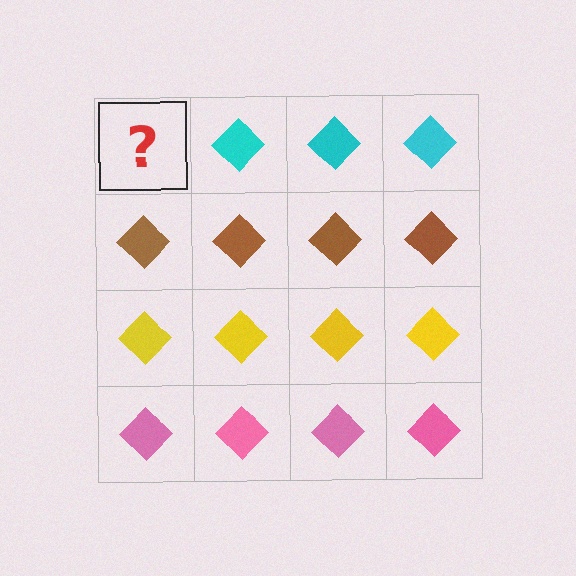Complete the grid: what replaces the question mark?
The question mark should be replaced with a cyan diamond.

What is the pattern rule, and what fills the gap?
The rule is that each row has a consistent color. The gap should be filled with a cyan diamond.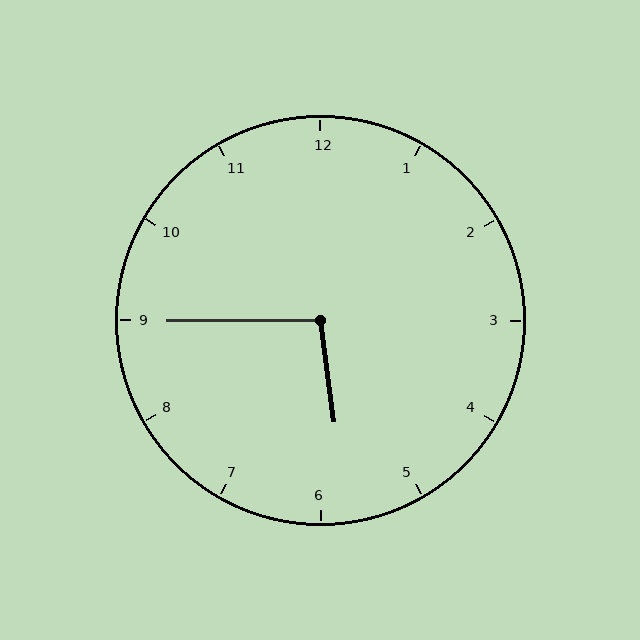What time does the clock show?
5:45.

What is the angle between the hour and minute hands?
Approximately 98 degrees.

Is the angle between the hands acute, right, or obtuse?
It is obtuse.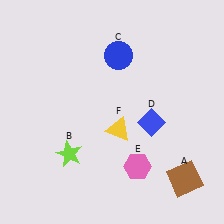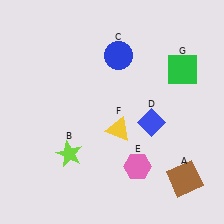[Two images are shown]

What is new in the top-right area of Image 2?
A green square (G) was added in the top-right area of Image 2.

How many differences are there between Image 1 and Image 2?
There is 1 difference between the two images.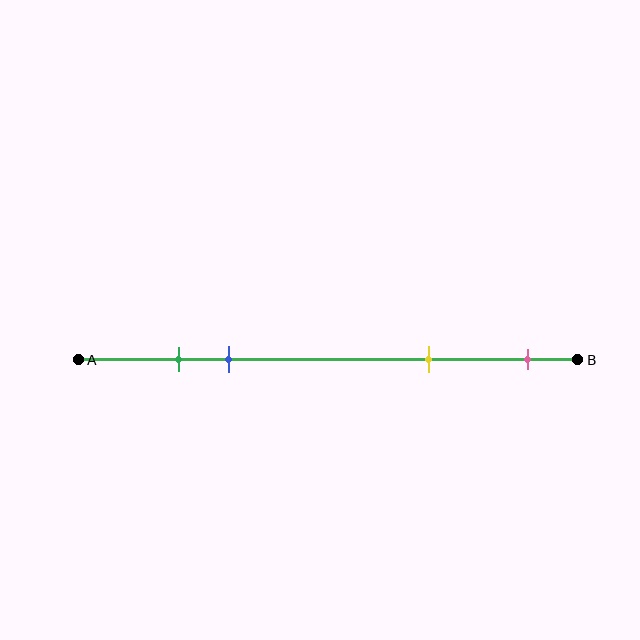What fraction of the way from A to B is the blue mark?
The blue mark is approximately 30% (0.3) of the way from A to B.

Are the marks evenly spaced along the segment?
No, the marks are not evenly spaced.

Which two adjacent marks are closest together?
The green and blue marks are the closest adjacent pair.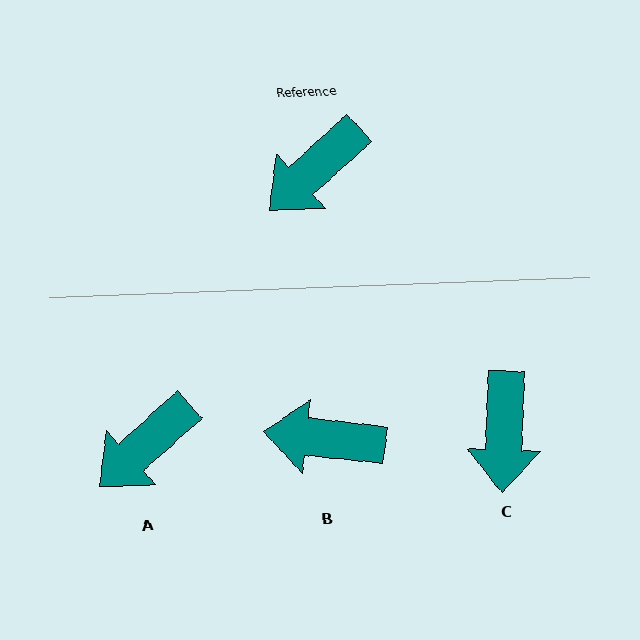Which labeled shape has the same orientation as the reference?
A.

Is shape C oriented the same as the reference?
No, it is off by about 45 degrees.